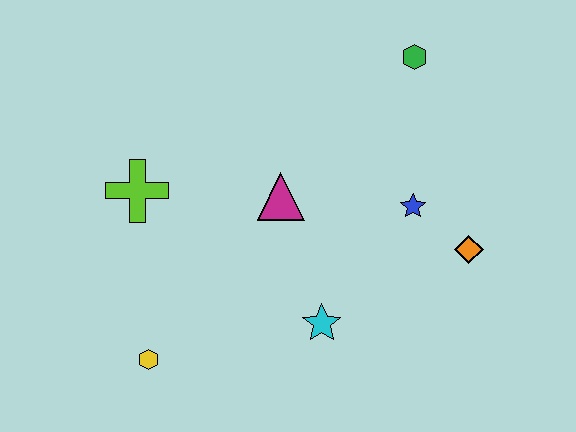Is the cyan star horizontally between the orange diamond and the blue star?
No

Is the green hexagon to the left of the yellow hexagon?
No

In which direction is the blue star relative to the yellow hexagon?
The blue star is to the right of the yellow hexagon.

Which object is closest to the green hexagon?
The blue star is closest to the green hexagon.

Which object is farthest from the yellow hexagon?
The green hexagon is farthest from the yellow hexagon.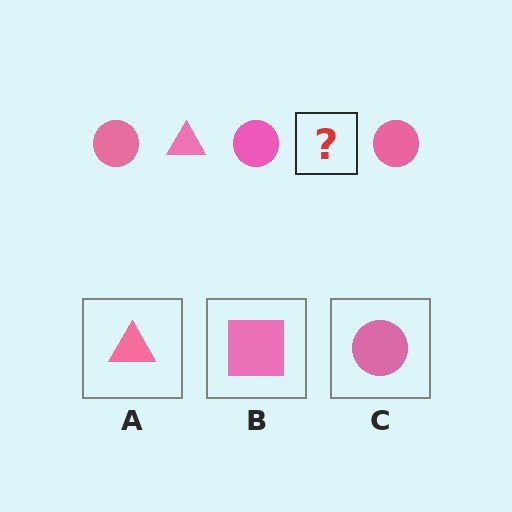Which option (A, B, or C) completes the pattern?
A.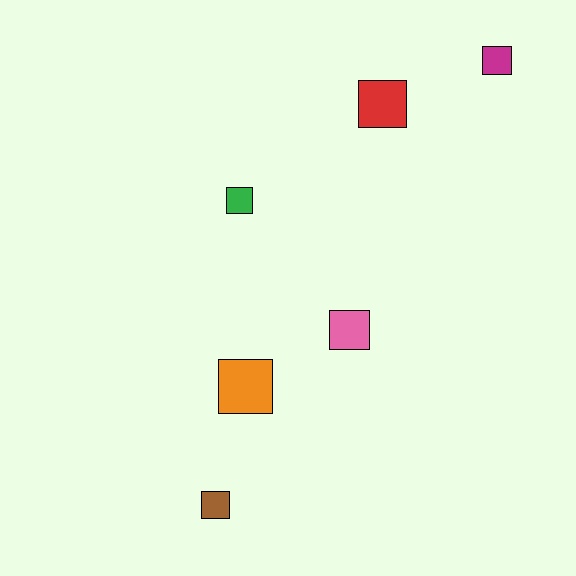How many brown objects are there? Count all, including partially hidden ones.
There is 1 brown object.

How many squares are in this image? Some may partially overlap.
There are 6 squares.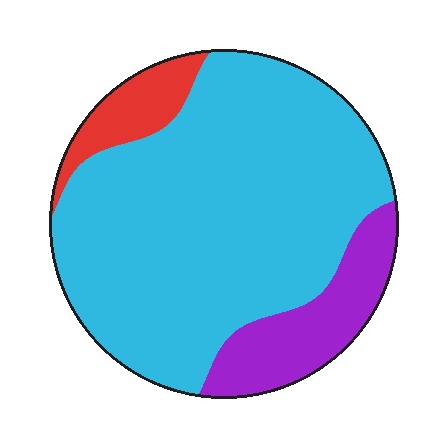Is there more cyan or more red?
Cyan.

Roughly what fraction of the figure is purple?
Purple covers about 15% of the figure.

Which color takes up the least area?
Red, at roughly 10%.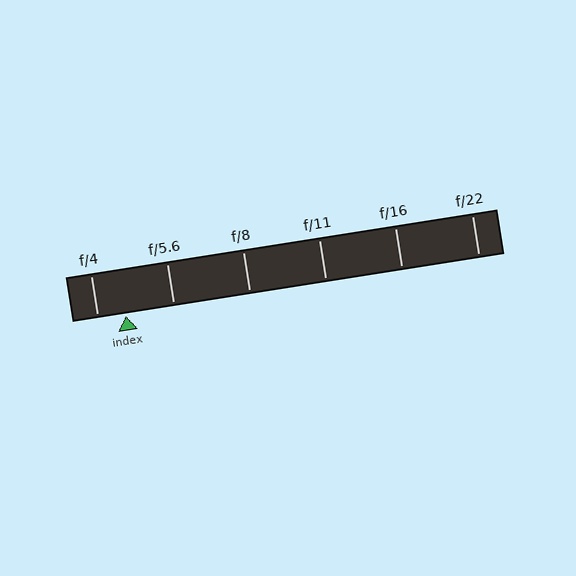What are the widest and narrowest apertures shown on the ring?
The widest aperture shown is f/4 and the narrowest is f/22.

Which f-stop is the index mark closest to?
The index mark is closest to f/4.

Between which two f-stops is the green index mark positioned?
The index mark is between f/4 and f/5.6.